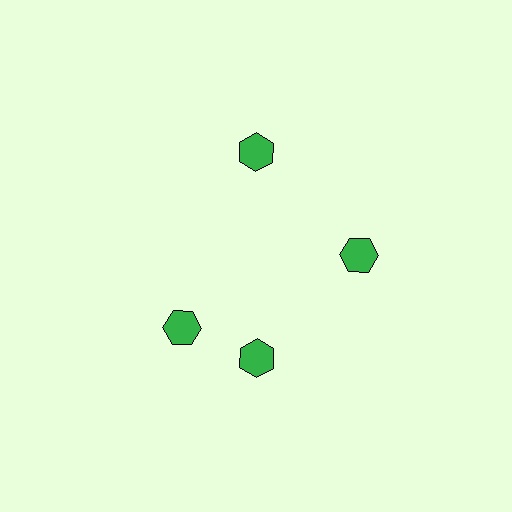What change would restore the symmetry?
The symmetry would be restored by rotating it back into even spacing with its neighbors so that all 4 hexagons sit at equal angles and equal distance from the center.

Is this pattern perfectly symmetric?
No. The 4 green hexagons are arranged in a ring, but one element near the 9 o'clock position is rotated out of alignment along the ring, breaking the 4-fold rotational symmetry.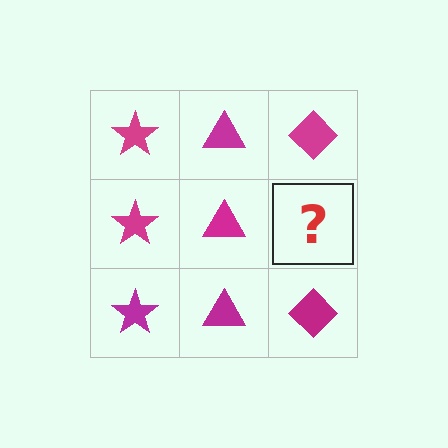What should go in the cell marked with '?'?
The missing cell should contain a magenta diamond.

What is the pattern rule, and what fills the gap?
The rule is that each column has a consistent shape. The gap should be filled with a magenta diamond.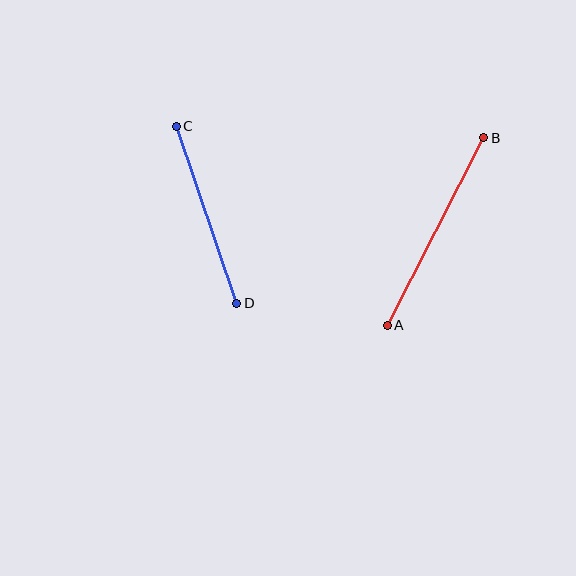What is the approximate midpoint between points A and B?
The midpoint is at approximately (435, 231) pixels.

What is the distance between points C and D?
The distance is approximately 187 pixels.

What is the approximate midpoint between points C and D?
The midpoint is at approximately (206, 215) pixels.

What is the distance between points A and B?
The distance is approximately 211 pixels.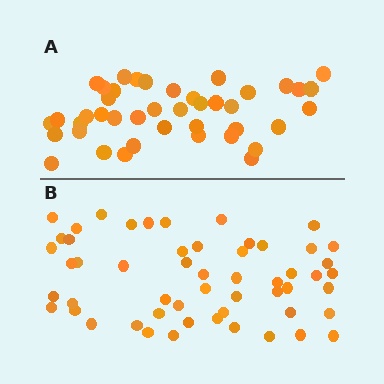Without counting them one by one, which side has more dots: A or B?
Region B (the bottom region) has more dots.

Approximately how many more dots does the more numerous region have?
Region B has roughly 12 or so more dots than region A.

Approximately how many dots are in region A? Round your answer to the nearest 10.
About 40 dots. (The exact count is 42, which rounds to 40.)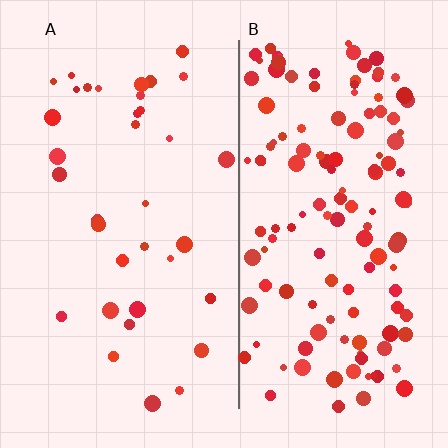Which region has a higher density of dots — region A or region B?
B (the right).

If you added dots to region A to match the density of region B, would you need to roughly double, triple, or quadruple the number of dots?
Approximately quadruple.